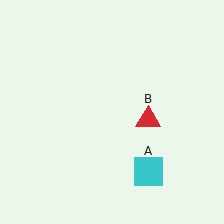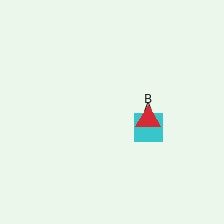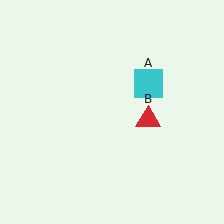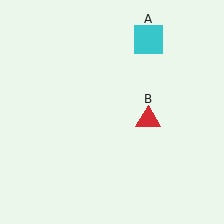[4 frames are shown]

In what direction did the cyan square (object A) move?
The cyan square (object A) moved up.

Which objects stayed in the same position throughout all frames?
Red triangle (object B) remained stationary.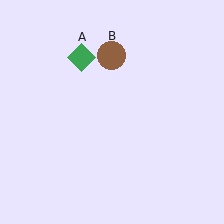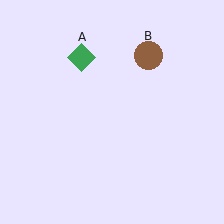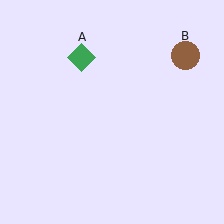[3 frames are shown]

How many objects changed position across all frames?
1 object changed position: brown circle (object B).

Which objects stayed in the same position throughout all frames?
Green diamond (object A) remained stationary.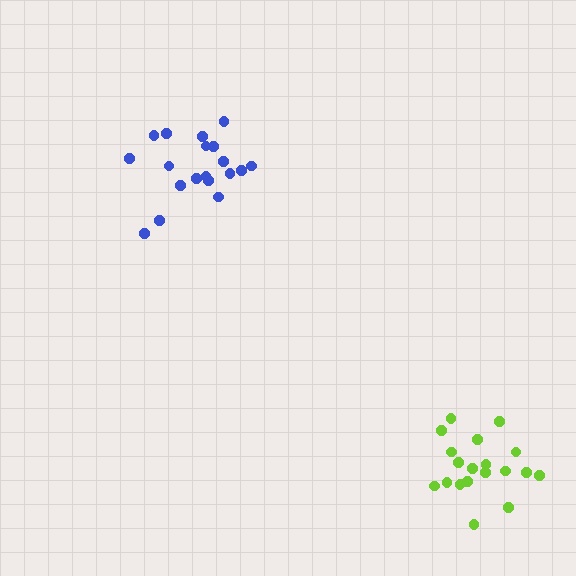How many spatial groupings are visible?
There are 2 spatial groupings.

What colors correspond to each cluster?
The clusters are colored: lime, blue.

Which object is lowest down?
The lime cluster is bottommost.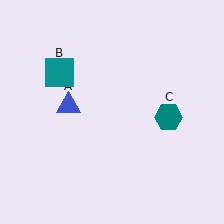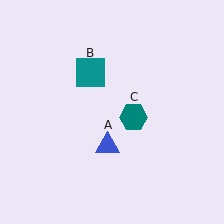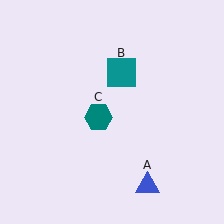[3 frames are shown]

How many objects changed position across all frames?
3 objects changed position: blue triangle (object A), teal square (object B), teal hexagon (object C).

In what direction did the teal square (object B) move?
The teal square (object B) moved right.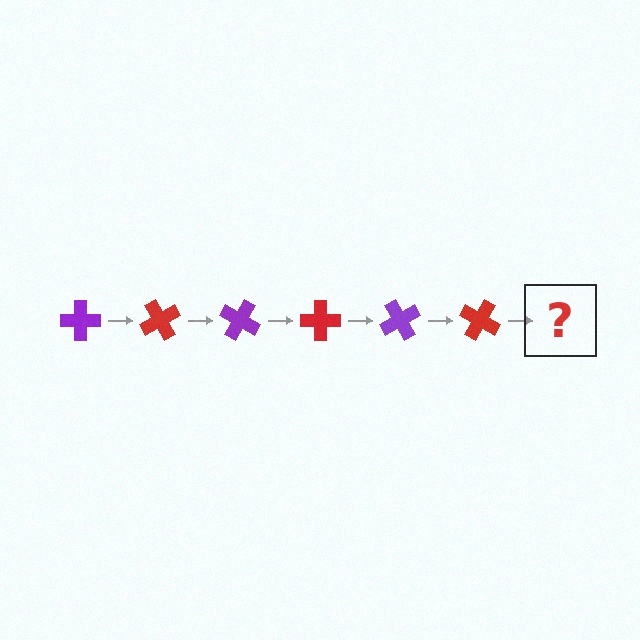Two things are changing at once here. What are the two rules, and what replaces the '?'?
The two rules are that it rotates 60 degrees each step and the color cycles through purple and red. The '?' should be a purple cross, rotated 360 degrees from the start.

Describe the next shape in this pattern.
It should be a purple cross, rotated 360 degrees from the start.